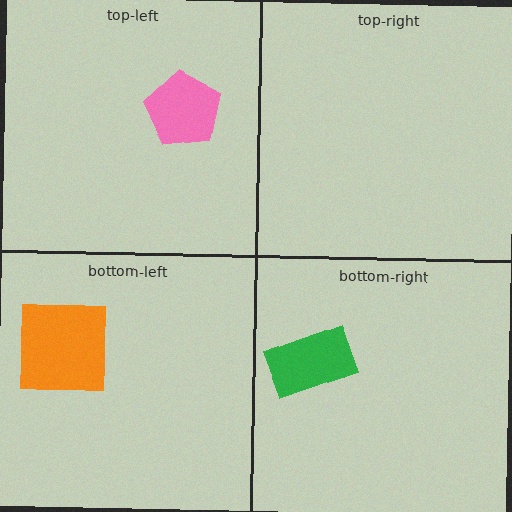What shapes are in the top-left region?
The pink pentagon.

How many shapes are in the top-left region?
1.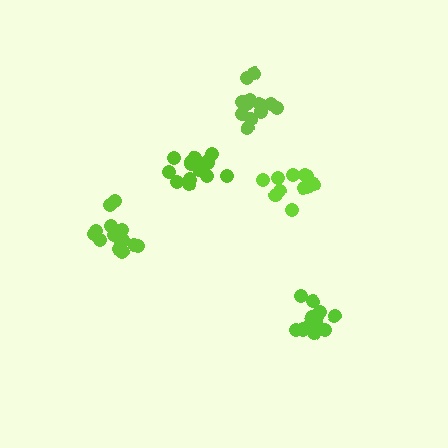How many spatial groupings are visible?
There are 5 spatial groupings.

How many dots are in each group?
Group 1: 14 dots, Group 2: 13 dots, Group 3: 16 dots, Group 4: 14 dots, Group 5: 11 dots (68 total).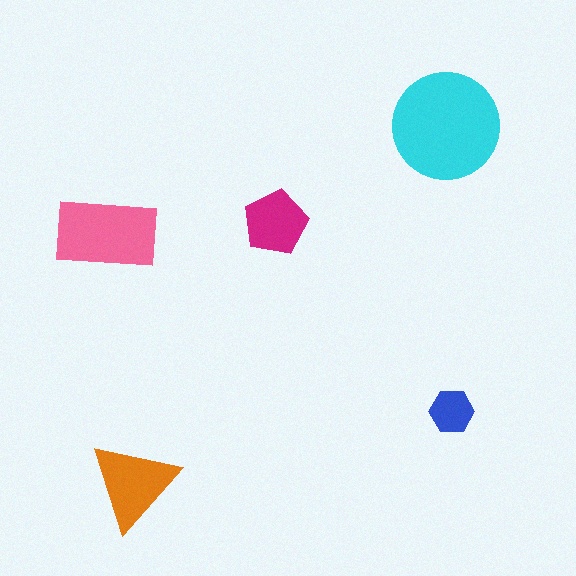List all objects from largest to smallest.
The cyan circle, the pink rectangle, the orange triangle, the magenta pentagon, the blue hexagon.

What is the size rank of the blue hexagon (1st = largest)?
5th.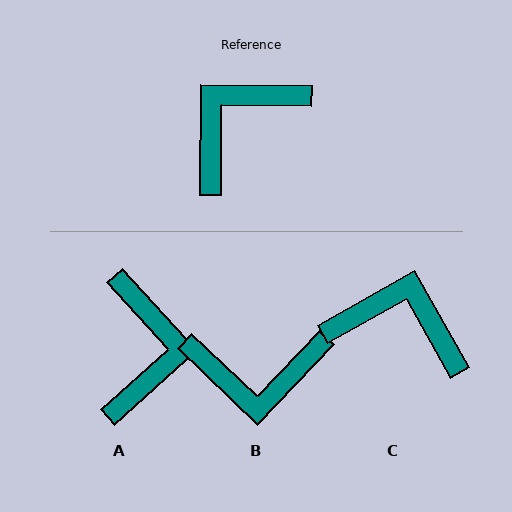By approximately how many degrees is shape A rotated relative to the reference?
Approximately 137 degrees clockwise.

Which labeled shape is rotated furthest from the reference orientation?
A, about 137 degrees away.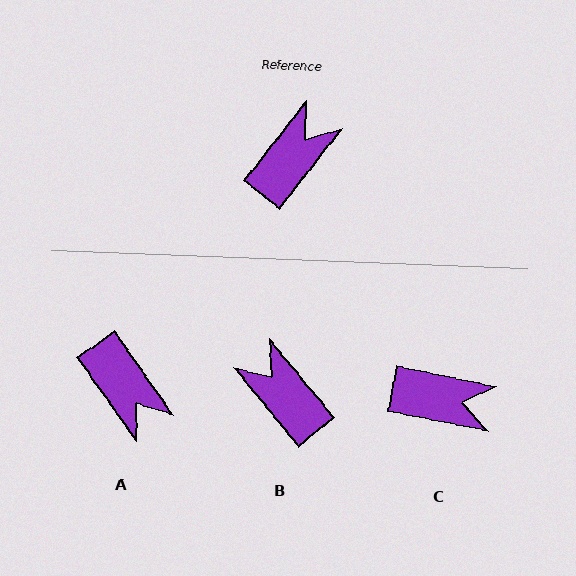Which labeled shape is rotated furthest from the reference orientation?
A, about 107 degrees away.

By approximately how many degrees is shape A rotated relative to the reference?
Approximately 107 degrees clockwise.